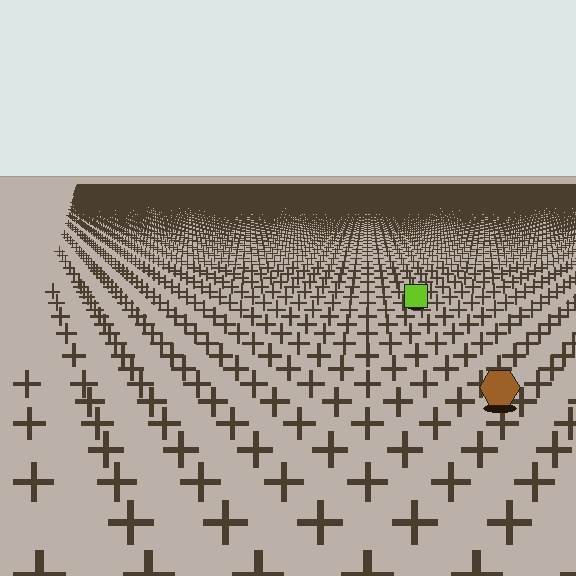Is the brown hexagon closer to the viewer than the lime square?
Yes. The brown hexagon is closer — you can tell from the texture gradient: the ground texture is coarser near it.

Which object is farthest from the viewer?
The lime square is farthest from the viewer. It appears smaller and the ground texture around it is denser.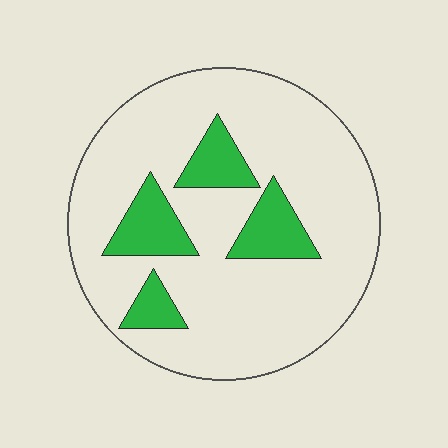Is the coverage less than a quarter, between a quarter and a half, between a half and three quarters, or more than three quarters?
Less than a quarter.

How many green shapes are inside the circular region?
4.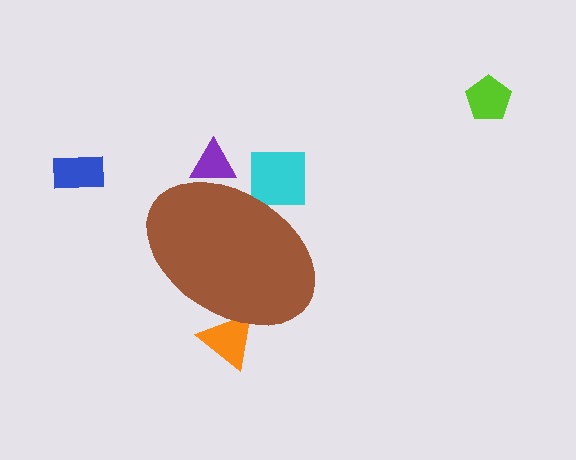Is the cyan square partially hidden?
Yes, the cyan square is partially hidden behind the brown ellipse.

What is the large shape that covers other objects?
A brown ellipse.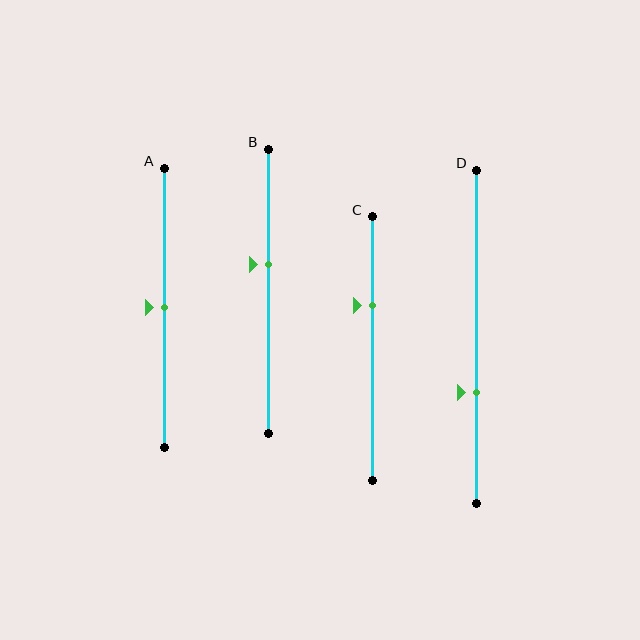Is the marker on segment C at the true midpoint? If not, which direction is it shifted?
No, the marker on segment C is shifted upward by about 16% of the segment length.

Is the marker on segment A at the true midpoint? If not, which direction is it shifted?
Yes, the marker on segment A is at the true midpoint.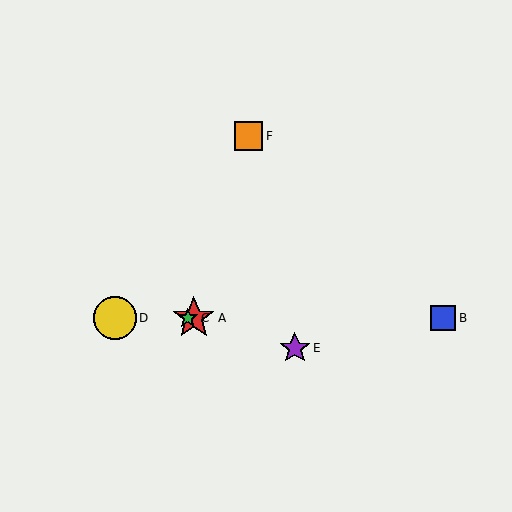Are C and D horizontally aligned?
Yes, both are at y≈318.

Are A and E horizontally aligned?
No, A is at y≈318 and E is at y≈348.